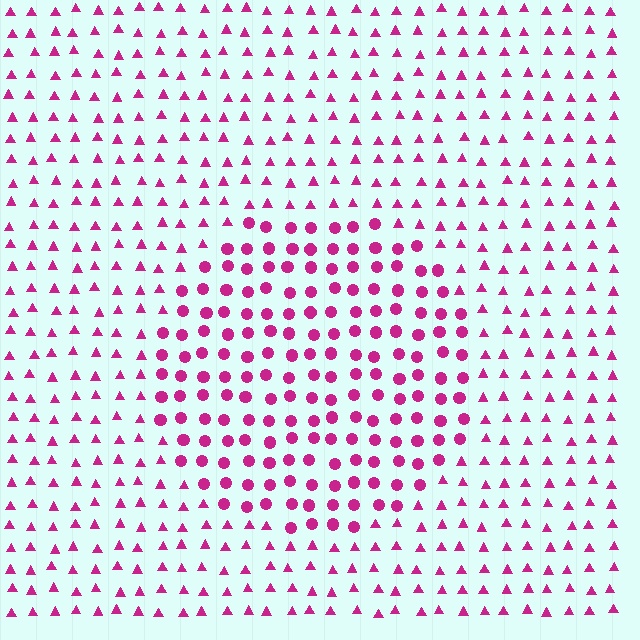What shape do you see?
I see a circle.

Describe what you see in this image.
The image is filled with small magenta elements arranged in a uniform grid. A circle-shaped region contains circles, while the surrounding area contains triangles. The boundary is defined purely by the change in element shape.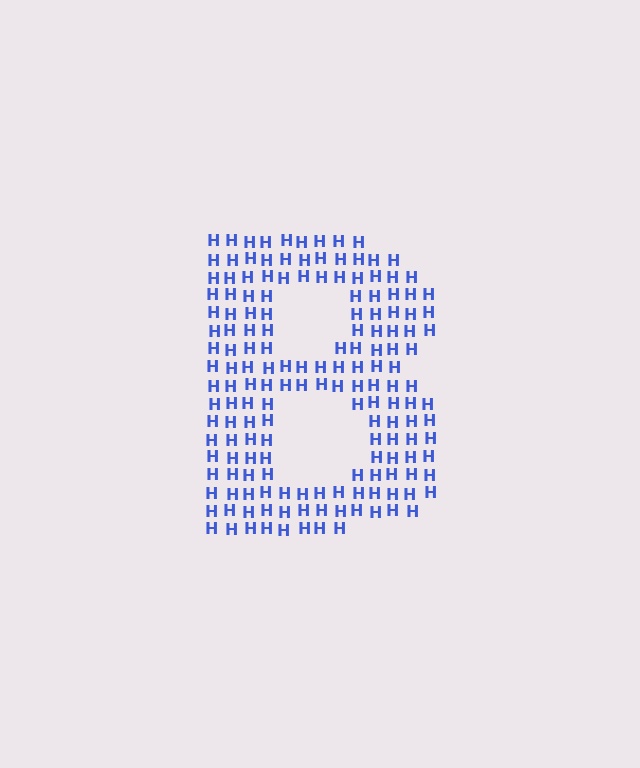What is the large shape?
The large shape is the letter B.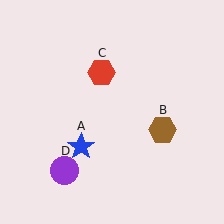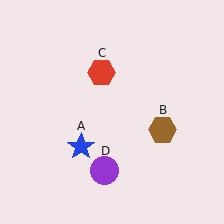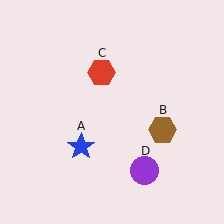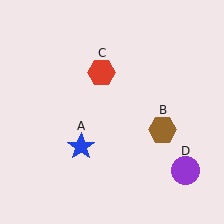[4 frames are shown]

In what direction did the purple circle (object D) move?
The purple circle (object D) moved right.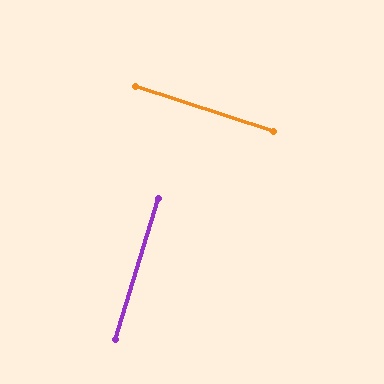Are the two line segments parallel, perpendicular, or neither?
Perpendicular — they meet at approximately 89°.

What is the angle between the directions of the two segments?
Approximately 89 degrees.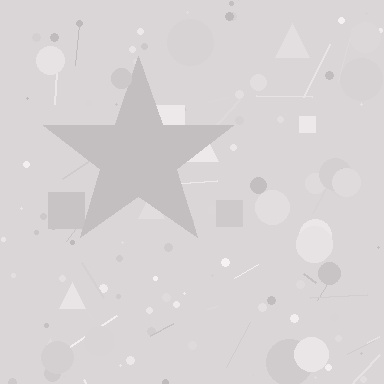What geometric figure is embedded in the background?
A star is embedded in the background.